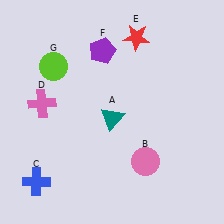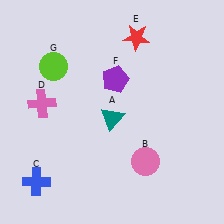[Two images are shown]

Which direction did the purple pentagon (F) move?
The purple pentagon (F) moved down.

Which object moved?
The purple pentagon (F) moved down.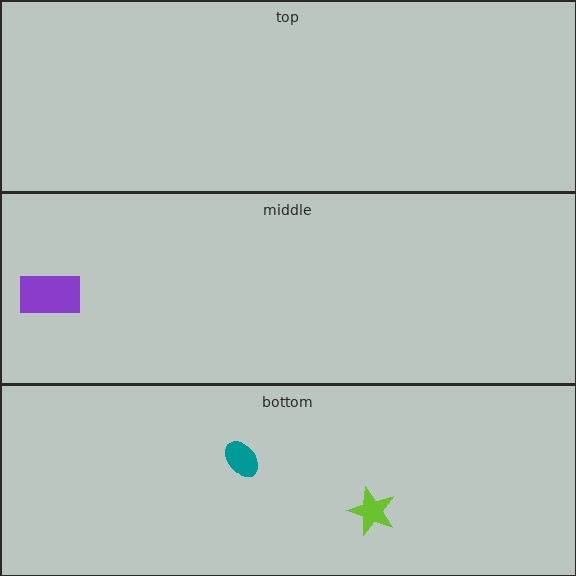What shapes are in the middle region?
The purple rectangle.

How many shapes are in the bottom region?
2.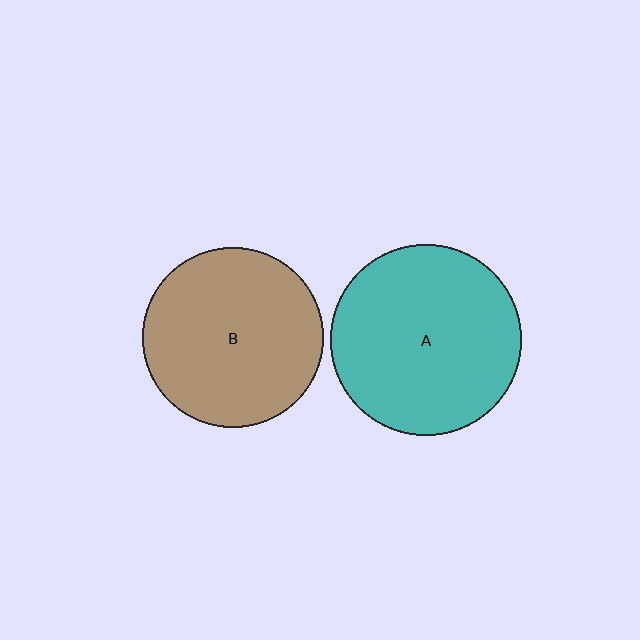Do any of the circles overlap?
No, none of the circles overlap.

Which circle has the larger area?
Circle A (teal).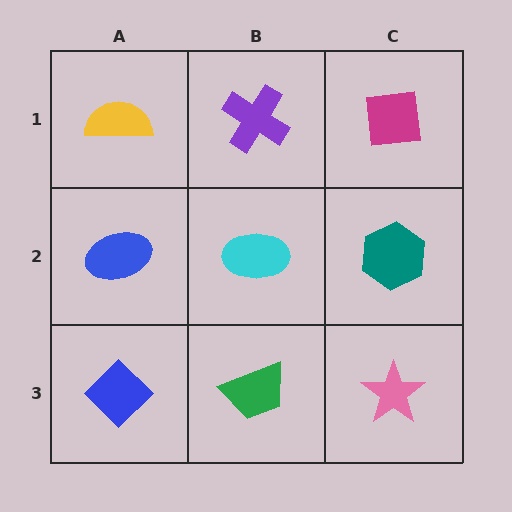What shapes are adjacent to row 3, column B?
A cyan ellipse (row 2, column B), a blue diamond (row 3, column A), a pink star (row 3, column C).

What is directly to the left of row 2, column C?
A cyan ellipse.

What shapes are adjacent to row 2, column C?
A magenta square (row 1, column C), a pink star (row 3, column C), a cyan ellipse (row 2, column B).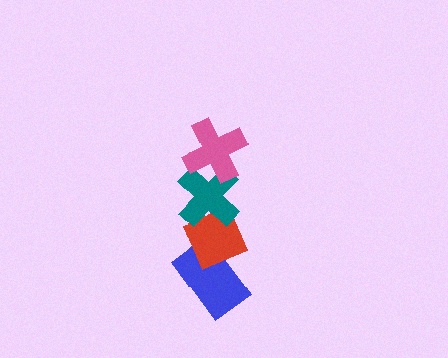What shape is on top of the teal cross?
The pink cross is on top of the teal cross.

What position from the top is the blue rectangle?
The blue rectangle is 4th from the top.